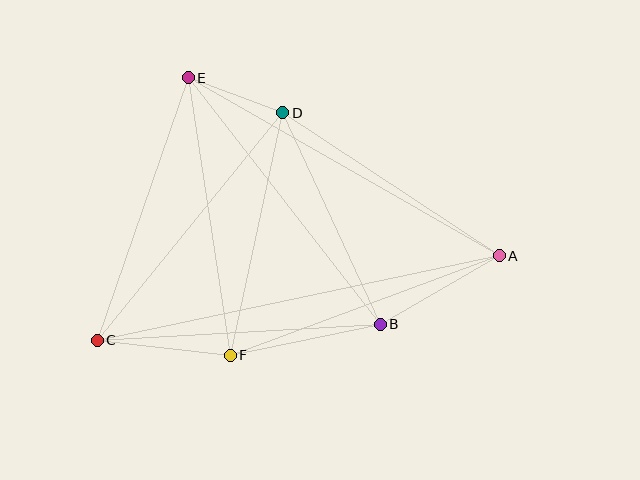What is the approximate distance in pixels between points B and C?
The distance between B and C is approximately 283 pixels.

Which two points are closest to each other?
Points D and E are closest to each other.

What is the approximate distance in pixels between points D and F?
The distance between D and F is approximately 248 pixels.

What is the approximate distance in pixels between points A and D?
The distance between A and D is approximately 259 pixels.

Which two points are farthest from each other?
Points A and C are farthest from each other.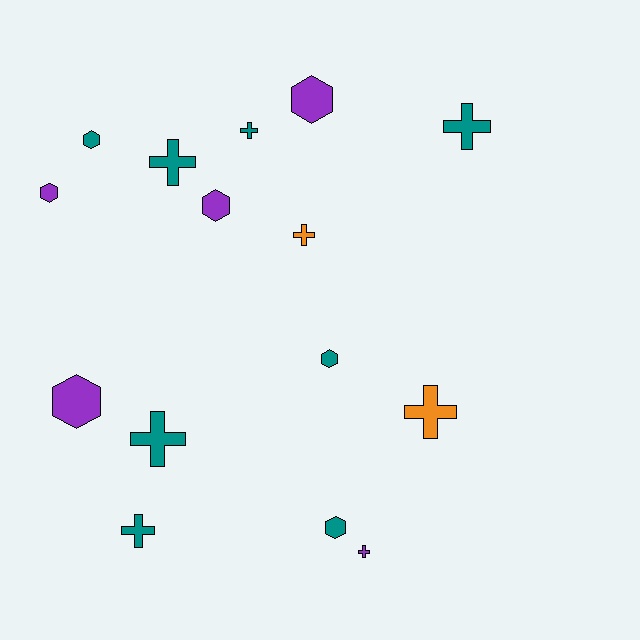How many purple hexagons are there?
There are 4 purple hexagons.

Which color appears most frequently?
Teal, with 8 objects.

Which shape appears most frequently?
Cross, with 8 objects.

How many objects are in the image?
There are 15 objects.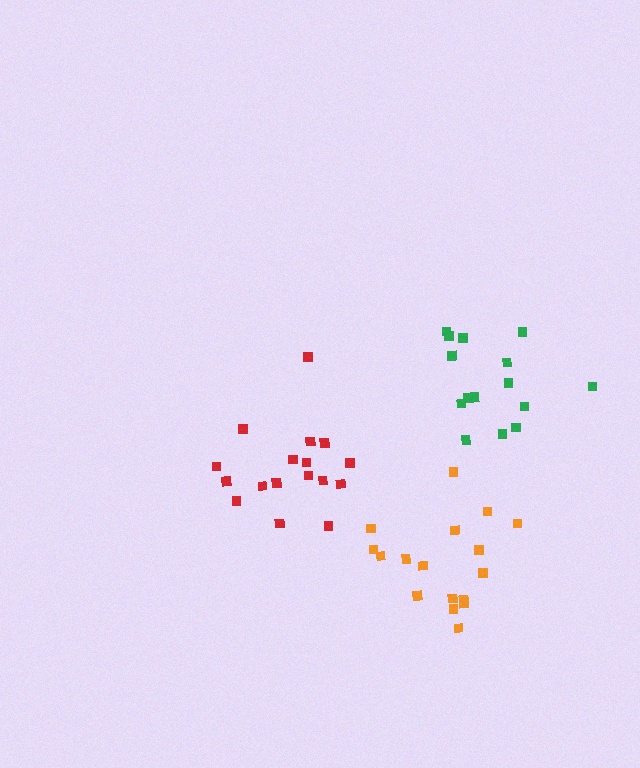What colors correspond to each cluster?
The clusters are colored: orange, green, red.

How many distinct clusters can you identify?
There are 3 distinct clusters.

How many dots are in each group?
Group 1: 17 dots, Group 2: 15 dots, Group 3: 17 dots (49 total).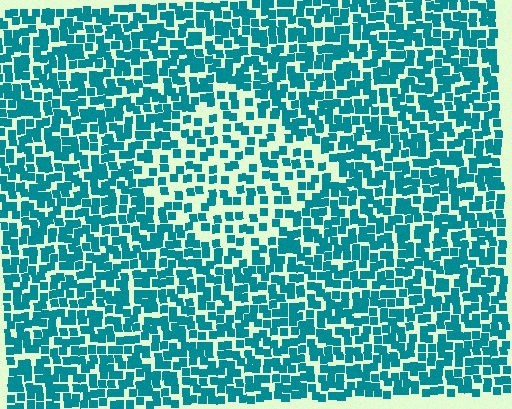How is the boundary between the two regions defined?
The boundary is defined by a change in element density (approximately 1.8x ratio). All elements are the same color, size, and shape.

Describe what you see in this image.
The image contains small teal elements arranged at two different densities. A diamond-shaped region is visible where the elements are less densely packed than the surrounding area.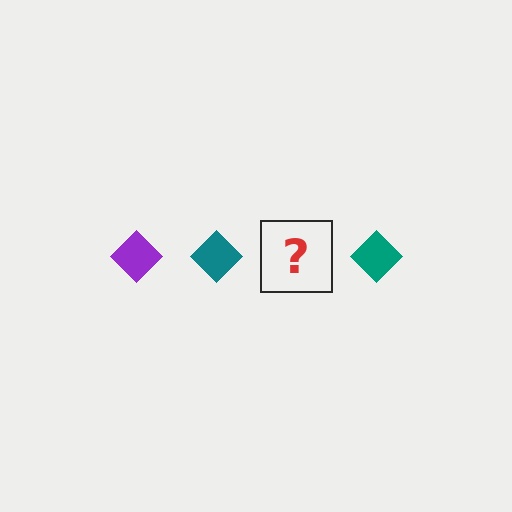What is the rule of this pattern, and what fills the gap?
The rule is that the pattern cycles through purple, teal diamonds. The gap should be filled with a purple diamond.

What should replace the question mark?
The question mark should be replaced with a purple diamond.